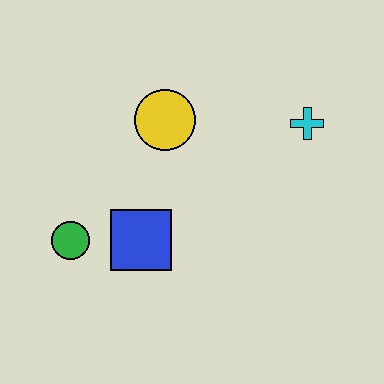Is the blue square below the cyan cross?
Yes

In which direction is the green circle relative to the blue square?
The green circle is to the left of the blue square.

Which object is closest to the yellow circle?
The blue square is closest to the yellow circle.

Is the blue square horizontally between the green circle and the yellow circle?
Yes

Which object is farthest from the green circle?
The cyan cross is farthest from the green circle.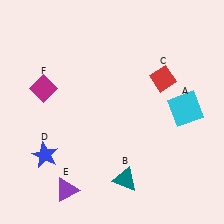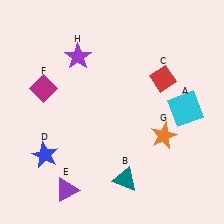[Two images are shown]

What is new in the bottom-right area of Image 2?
An orange star (G) was added in the bottom-right area of Image 2.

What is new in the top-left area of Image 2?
A purple star (H) was added in the top-left area of Image 2.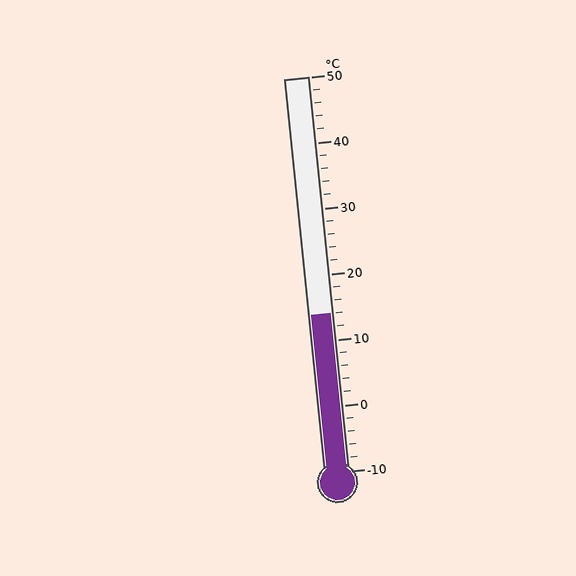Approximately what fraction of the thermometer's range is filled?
The thermometer is filled to approximately 40% of its range.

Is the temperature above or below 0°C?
The temperature is above 0°C.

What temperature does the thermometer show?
The thermometer shows approximately 14°C.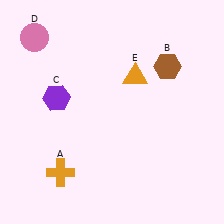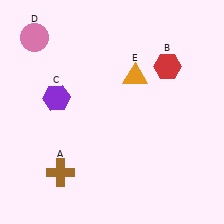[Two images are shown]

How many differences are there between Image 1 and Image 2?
There are 2 differences between the two images.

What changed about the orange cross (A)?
In Image 1, A is orange. In Image 2, it changed to brown.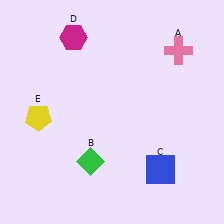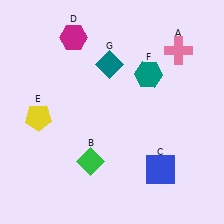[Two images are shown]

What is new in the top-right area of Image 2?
A teal hexagon (F) was added in the top-right area of Image 2.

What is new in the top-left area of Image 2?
A teal diamond (G) was added in the top-left area of Image 2.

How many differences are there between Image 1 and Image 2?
There are 2 differences between the two images.